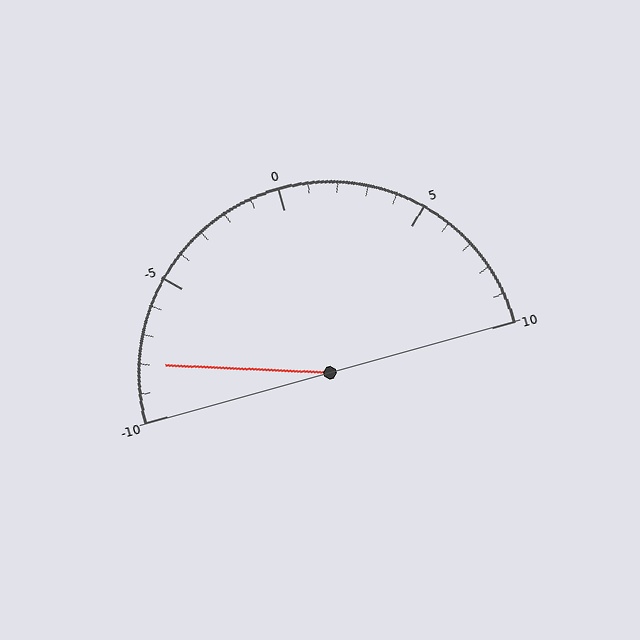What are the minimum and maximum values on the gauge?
The gauge ranges from -10 to 10.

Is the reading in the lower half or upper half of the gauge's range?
The reading is in the lower half of the range (-10 to 10).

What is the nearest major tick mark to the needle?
The nearest major tick mark is -10.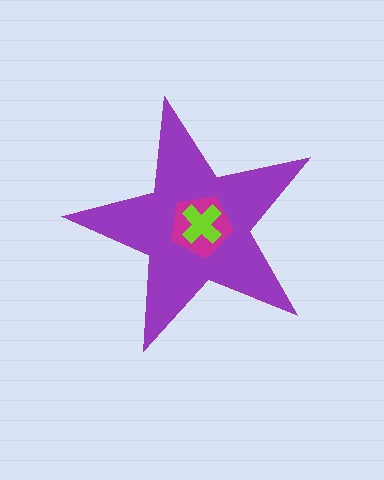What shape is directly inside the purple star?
The magenta pentagon.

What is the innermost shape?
The lime cross.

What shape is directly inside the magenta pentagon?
The lime cross.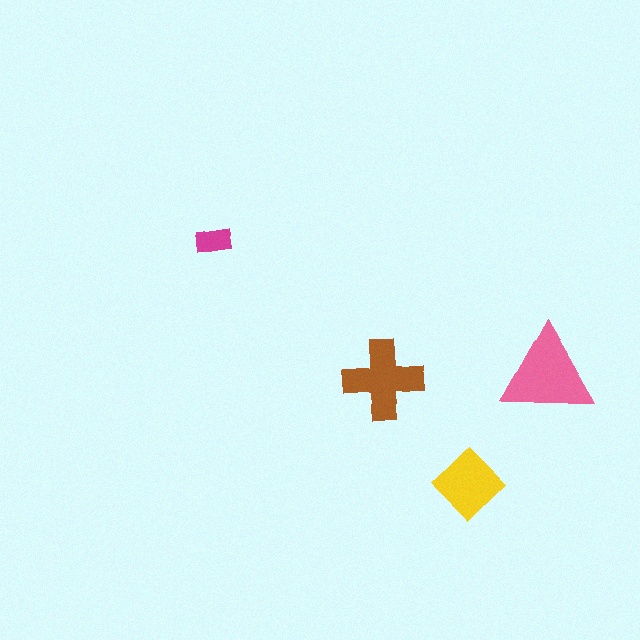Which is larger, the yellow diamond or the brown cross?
The brown cross.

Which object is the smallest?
The magenta rectangle.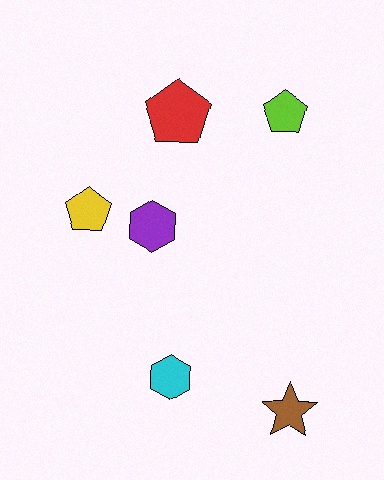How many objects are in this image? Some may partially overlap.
There are 6 objects.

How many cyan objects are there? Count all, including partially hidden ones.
There is 1 cyan object.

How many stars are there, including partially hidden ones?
There is 1 star.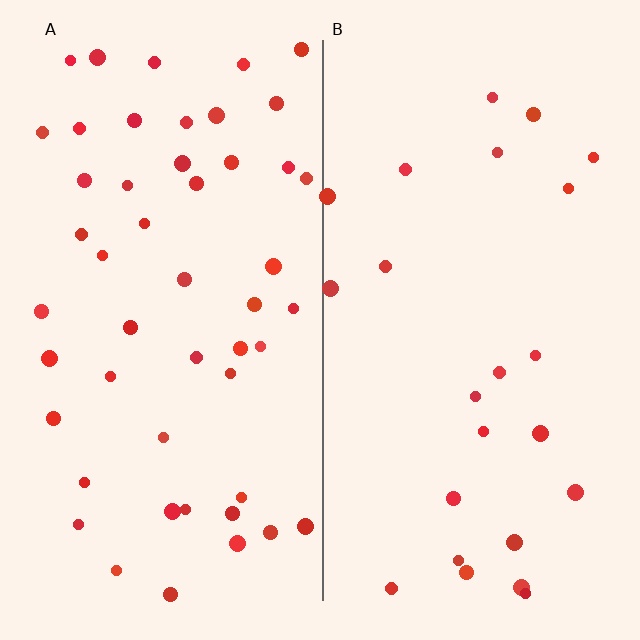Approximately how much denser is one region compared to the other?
Approximately 2.1× — region A over region B.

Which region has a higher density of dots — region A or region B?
A (the left).